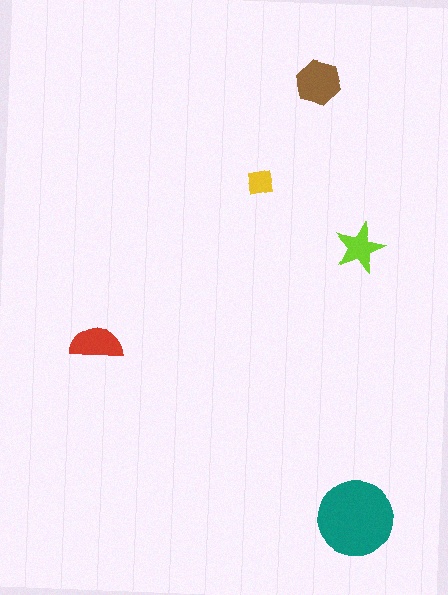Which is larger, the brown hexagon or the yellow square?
The brown hexagon.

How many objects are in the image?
There are 5 objects in the image.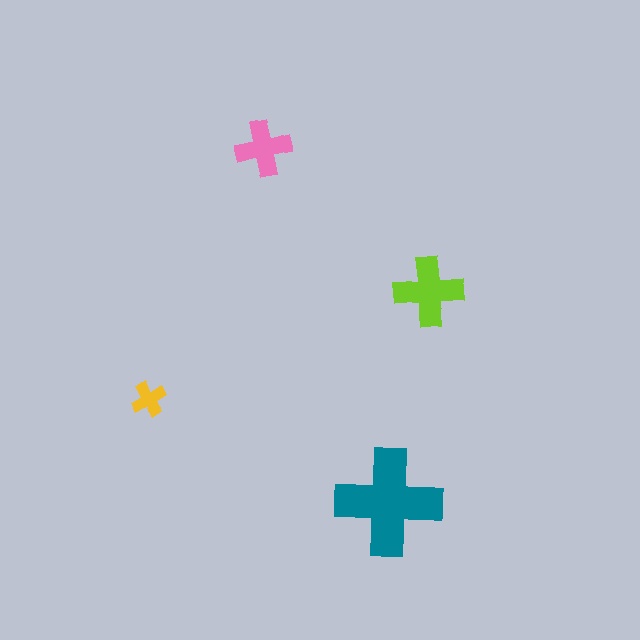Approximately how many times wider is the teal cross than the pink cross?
About 2 times wider.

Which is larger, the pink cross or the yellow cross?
The pink one.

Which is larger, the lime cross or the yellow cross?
The lime one.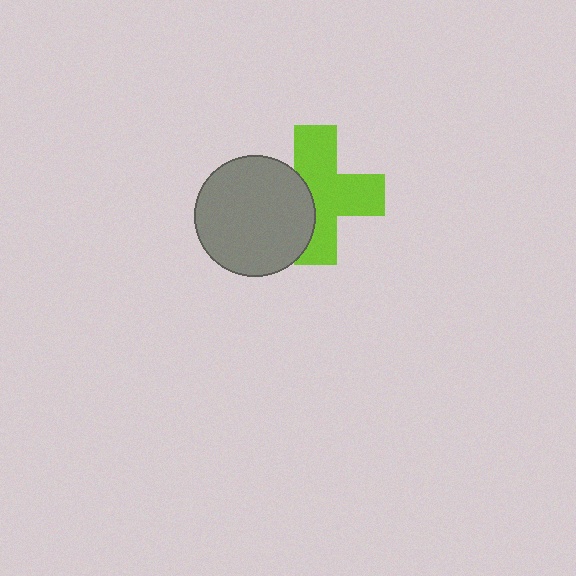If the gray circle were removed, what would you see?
You would see the complete lime cross.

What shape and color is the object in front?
The object in front is a gray circle.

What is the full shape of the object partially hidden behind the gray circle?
The partially hidden object is a lime cross.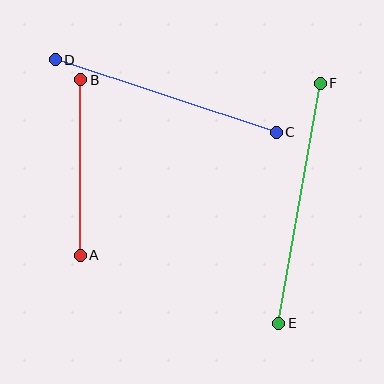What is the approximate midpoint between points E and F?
The midpoint is at approximately (299, 203) pixels.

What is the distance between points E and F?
The distance is approximately 243 pixels.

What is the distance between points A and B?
The distance is approximately 176 pixels.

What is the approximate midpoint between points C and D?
The midpoint is at approximately (166, 96) pixels.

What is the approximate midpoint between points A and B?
The midpoint is at approximately (80, 167) pixels.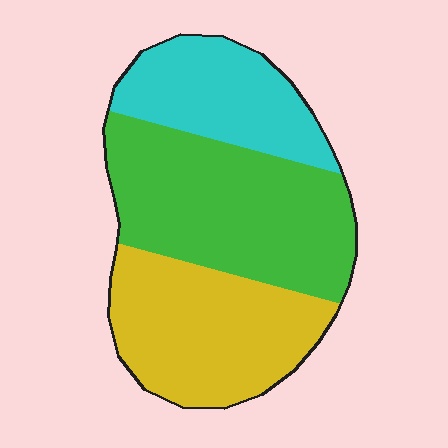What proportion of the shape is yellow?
Yellow takes up about one third (1/3) of the shape.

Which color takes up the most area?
Green, at roughly 40%.